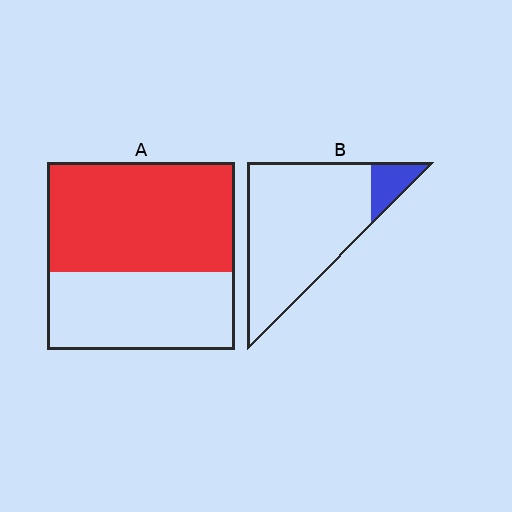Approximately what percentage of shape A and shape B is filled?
A is approximately 60% and B is approximately 10%.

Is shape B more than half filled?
No.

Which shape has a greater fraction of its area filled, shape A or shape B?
Shape A.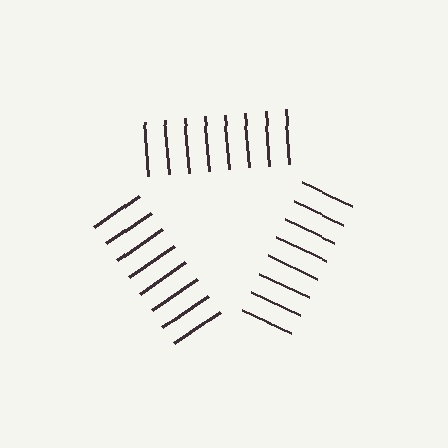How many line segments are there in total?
24 — 8 along each of the 3 edges.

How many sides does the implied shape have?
3 sides — the line-ends trace a triangle.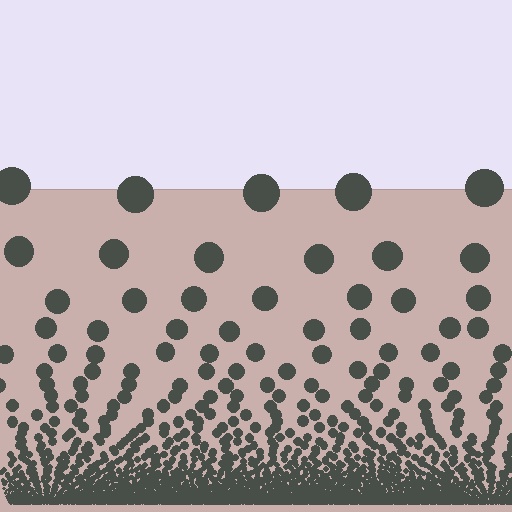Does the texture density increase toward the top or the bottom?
Density increases toward the bottom.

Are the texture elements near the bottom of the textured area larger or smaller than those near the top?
Smaller. The gradient is inverted — elements near the bottom are smaller and denser.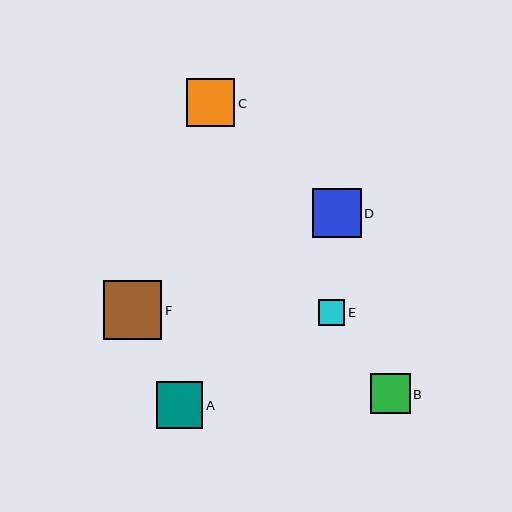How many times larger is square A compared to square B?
Square A is approximately 1.2 times the size of square B.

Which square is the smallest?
Square E is the smallest with a size of approximately 26 pixels.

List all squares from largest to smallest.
From largest to smallest: F, D, C, A, B, E.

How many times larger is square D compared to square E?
Square D is approximately 1.9 times the size of square E.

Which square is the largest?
Square F is the largest with a size of approximately 59 pixels.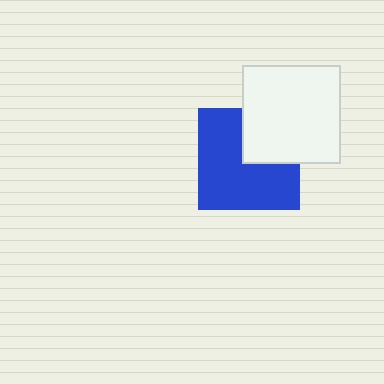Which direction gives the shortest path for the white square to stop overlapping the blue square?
Moving toward the upper-right gives the shortest separation.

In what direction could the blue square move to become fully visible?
The blue square could move toward the lower-left. That would shift it out from behind the white square entirely.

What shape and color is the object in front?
The object in front is a white square.